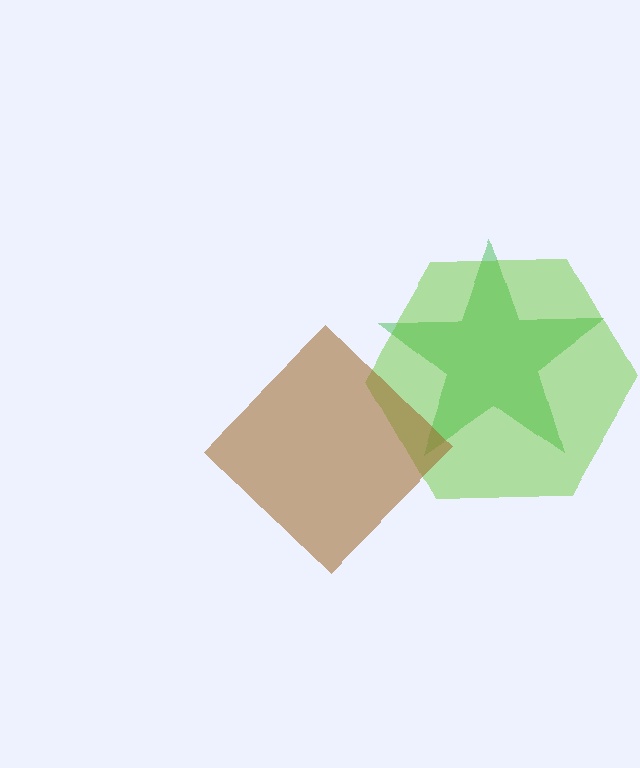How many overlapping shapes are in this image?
There are 3 overlapping shapes in the image.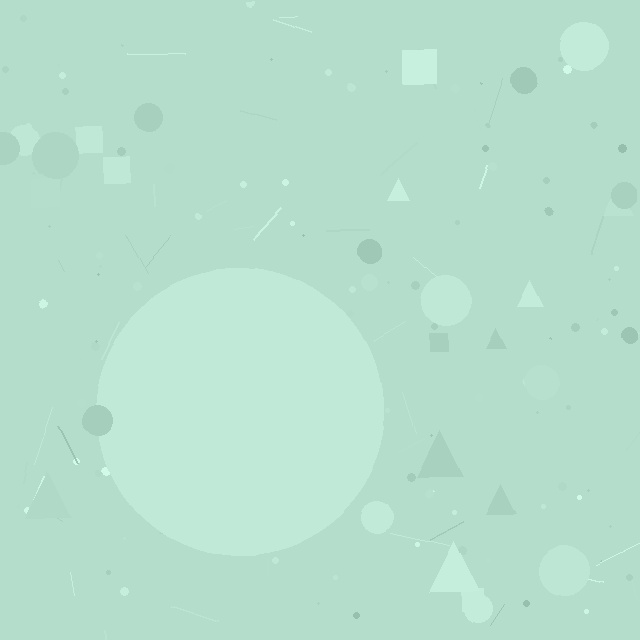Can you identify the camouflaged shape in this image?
The camouflaged shape is a circle.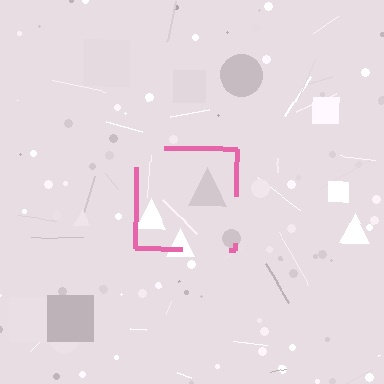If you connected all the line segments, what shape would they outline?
They would outline a square.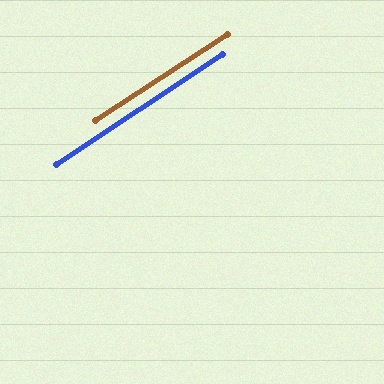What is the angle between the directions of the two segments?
Approximately 0 degrees.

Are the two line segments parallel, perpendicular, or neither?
Parallel — their directions differ by only 0.4°.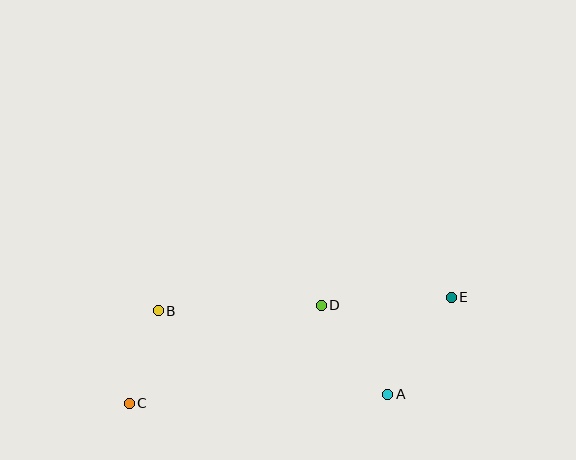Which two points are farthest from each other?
Points C and E are farthest from each other.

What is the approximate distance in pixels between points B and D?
The distance between B and D is approximately 163 pixels.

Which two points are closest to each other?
Points B and C are closest to each other.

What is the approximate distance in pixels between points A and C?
The distance between A and C is approximately 259 pixels.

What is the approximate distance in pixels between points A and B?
The distance between A and B is approximately 244 pixels.